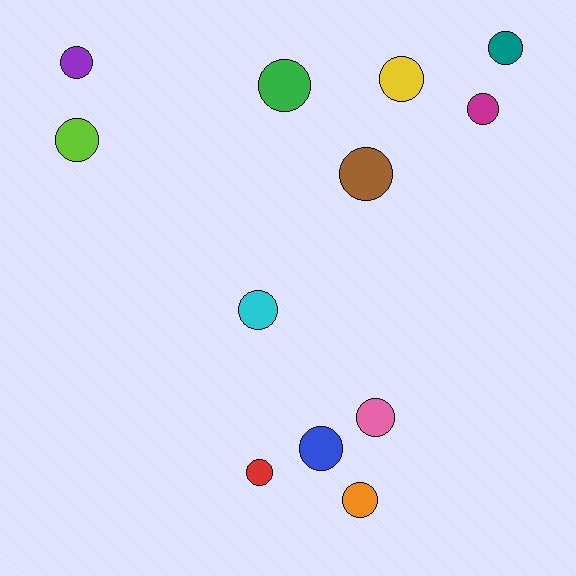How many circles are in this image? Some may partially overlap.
There are 12 circles.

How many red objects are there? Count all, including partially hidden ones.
There is 1 red object.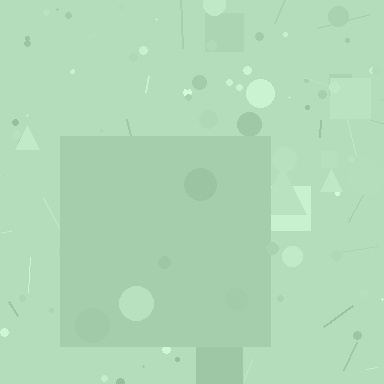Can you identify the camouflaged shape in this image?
The camouflaged shape is a square.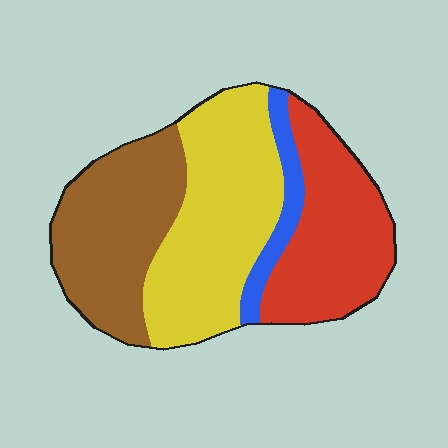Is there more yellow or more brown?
Yellow.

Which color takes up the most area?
Yellow, at roughly 35%.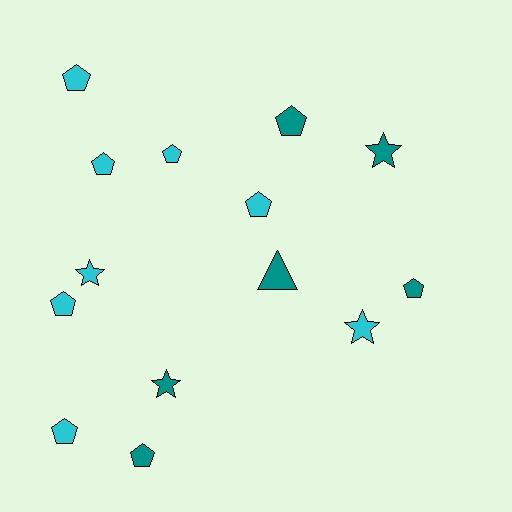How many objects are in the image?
There are 14 objects.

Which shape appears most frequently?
Pentagon, with 9 objects.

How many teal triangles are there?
There is 1 teal triangle.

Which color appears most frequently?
Cyan, with 8 objects.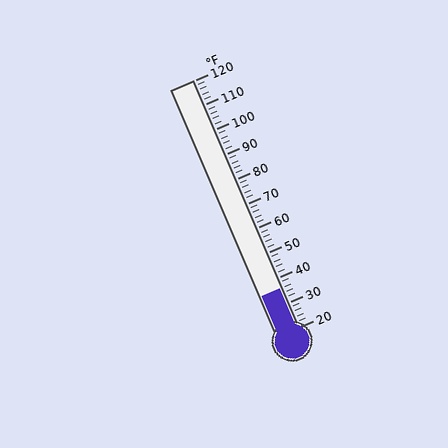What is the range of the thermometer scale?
The thermometer scale ranges from 20°F to 120°F.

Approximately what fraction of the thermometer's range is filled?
The thermometer is filled to approximately 15% of its range.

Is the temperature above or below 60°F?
The temperature is below 60°F.